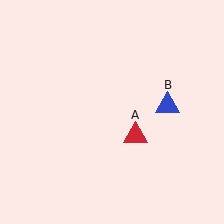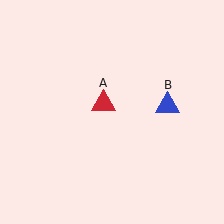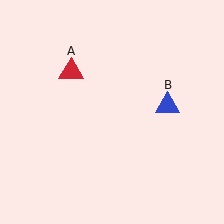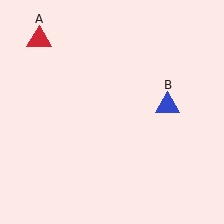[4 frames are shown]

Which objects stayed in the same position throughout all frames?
Blue triangle (object B) remained stationary.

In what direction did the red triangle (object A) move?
The red triangle (object A) moved up and to the left.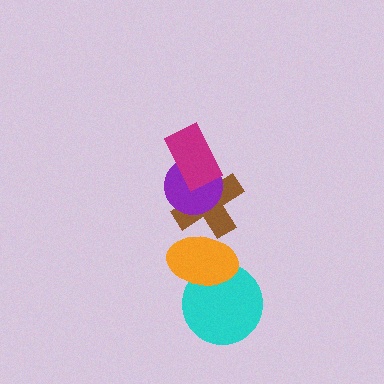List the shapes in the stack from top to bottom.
From top to bottom: the magenta rectangle, the purple circle, the brown cross, the orange ellipse, the cyan circle.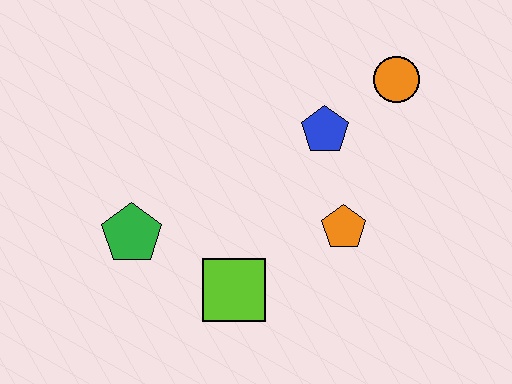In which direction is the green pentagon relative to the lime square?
The green pentagon is to the left of the lime square.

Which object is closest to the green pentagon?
The lime square is closest to the green pentagon.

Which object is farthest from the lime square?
The orange circle is farthest from the lime square.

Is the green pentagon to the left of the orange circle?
Yes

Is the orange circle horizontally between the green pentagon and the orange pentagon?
No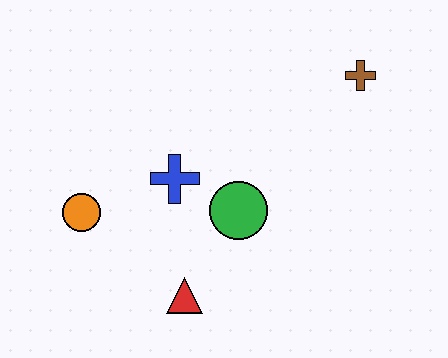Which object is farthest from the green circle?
The brown cross is farthest from the green circle.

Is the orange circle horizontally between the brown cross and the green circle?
No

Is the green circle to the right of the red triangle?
Yes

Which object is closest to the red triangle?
The green circle is closest to the red triangle.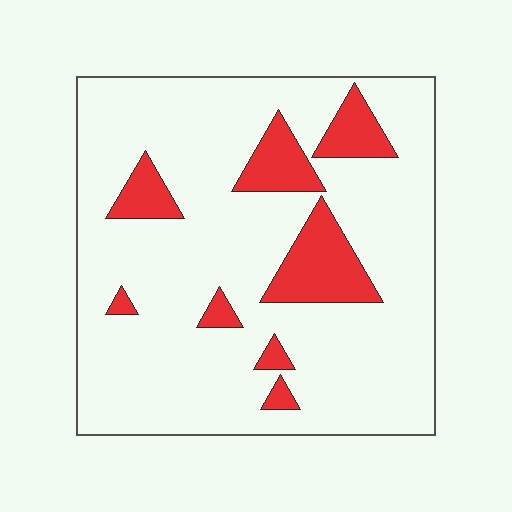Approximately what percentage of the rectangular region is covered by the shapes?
Approximately 15%.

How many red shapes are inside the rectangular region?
8.